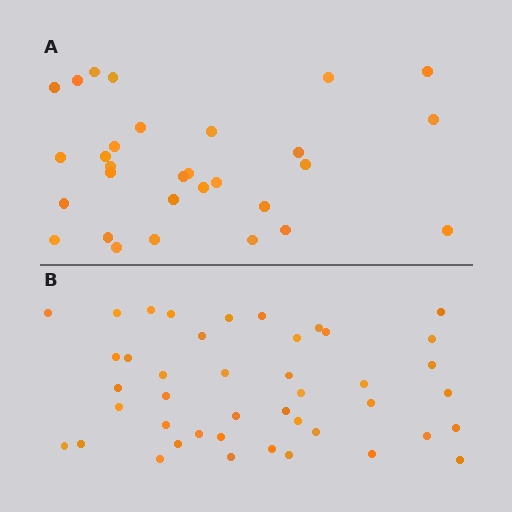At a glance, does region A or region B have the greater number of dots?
Region B (the bottom region) has more dots.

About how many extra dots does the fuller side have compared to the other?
Region B has approximately 15 more dots than region A.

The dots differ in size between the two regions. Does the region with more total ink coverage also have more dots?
No. Region A has more total ink coverage because its dots are larger, but region B actually contains more individual dots. Total area can be misleading — the number of items is what matters here.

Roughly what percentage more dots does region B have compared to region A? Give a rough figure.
About 45% more.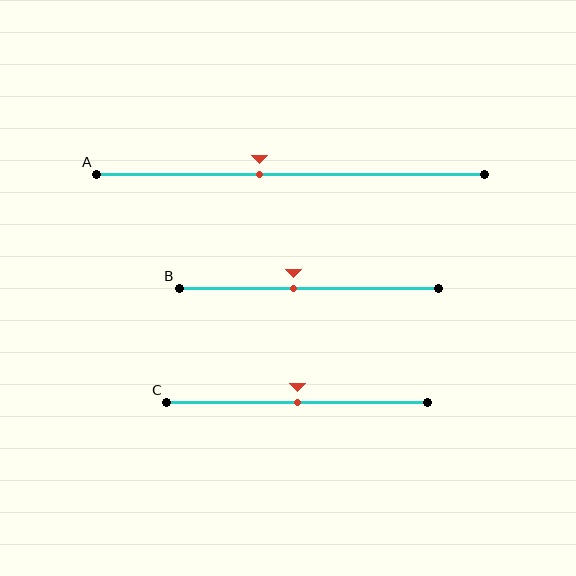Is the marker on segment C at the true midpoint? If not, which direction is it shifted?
Yes, the marker on segment C is at the true midpoint.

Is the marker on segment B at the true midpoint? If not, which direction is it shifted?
No, the marker on segment B is shifted to the left by about 6% of the segment length.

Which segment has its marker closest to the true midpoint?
Segment C has its marker closest to the true midpoint.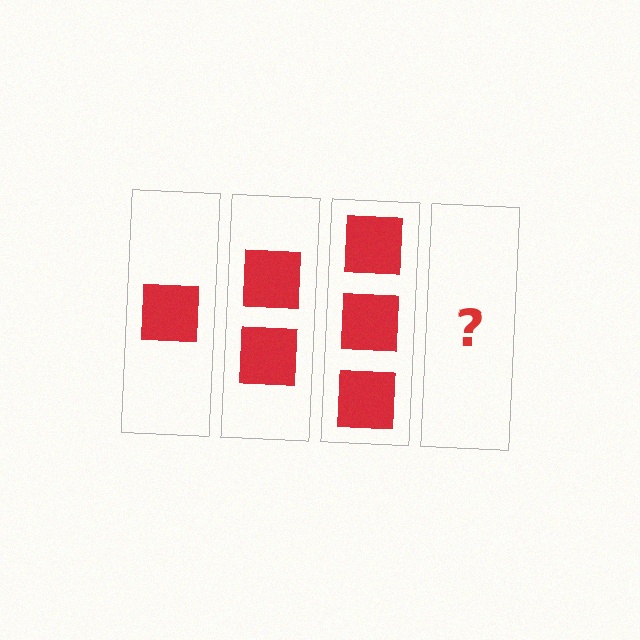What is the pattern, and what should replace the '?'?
The pattern is that each step adds one more square. The '?' should be 4 squares.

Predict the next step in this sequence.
The next step is 4 squares.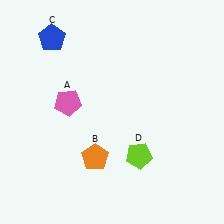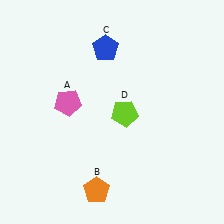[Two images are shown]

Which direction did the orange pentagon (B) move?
The orange pentagon (B) moved down.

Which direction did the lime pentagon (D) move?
The lime pentagon (D) moved up.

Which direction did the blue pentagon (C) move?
The blue pentagon (C) moved right.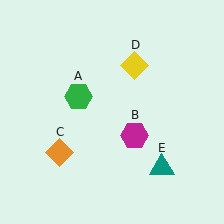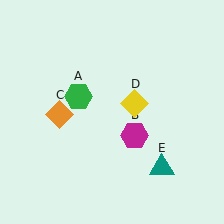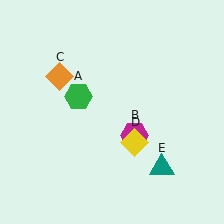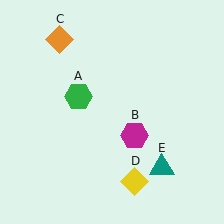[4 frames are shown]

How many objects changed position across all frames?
2 objects changed position: orange diamond (object C), yellow diamond (object D).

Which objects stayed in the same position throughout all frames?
Green hexagon (object A) and magenta hexagon (object B) and teal triangle (object E) remained stationary.